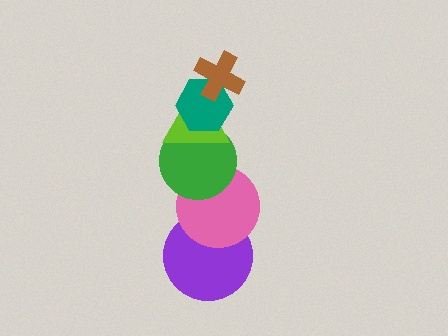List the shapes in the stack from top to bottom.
From top to bottom: the brown cross, the teal hexagon, the lime triangle, the green circle, the pink circle, the purple circle.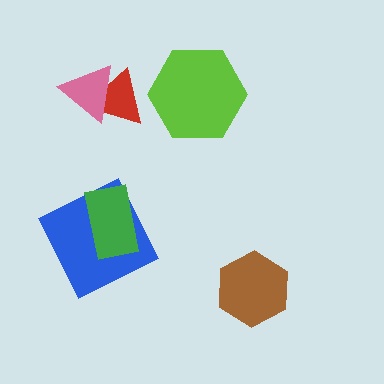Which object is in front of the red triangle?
The pink triangle is in front of the red triangle.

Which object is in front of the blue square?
The green rectangle is in front of the blue square.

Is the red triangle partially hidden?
Yes, it is partially covered by another shape.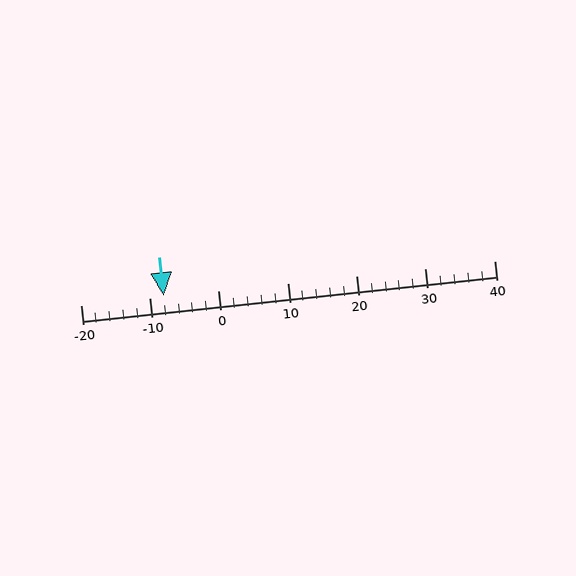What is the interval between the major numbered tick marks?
The major tick marks are spaced 10 units apart.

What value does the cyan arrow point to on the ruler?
The cyan arrow points to approximately -8.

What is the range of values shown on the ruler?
The ruler shows values from -20 to 40.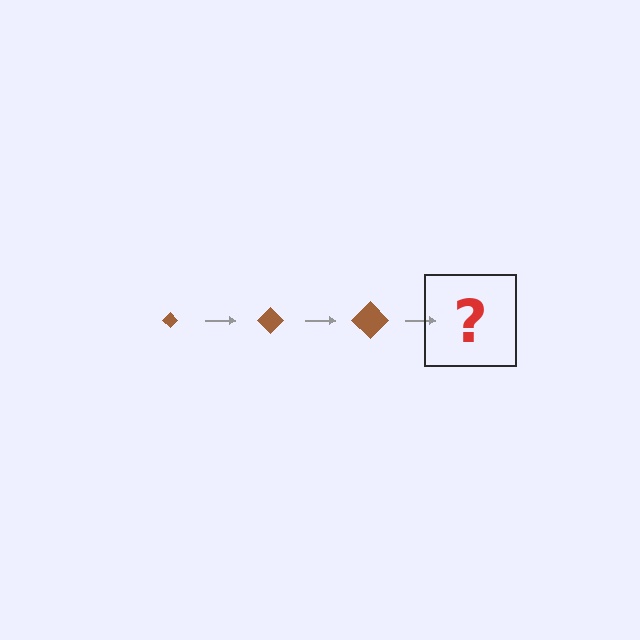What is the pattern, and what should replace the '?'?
The pattern is that the diamond gets progressively larger each step. The '?' should be a brown diamond, larger than the previous one.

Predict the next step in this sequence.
The next step is a brown diamond, larger than the previous one.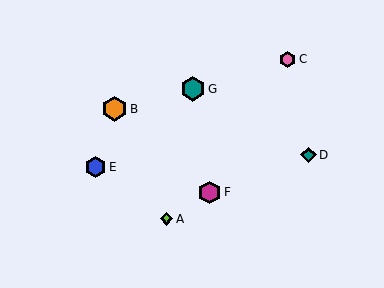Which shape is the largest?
The orange hexagon (labeled B) is the largest.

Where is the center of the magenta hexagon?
The center of the magenta hexagon is at (209, 192).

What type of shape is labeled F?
Shape F is a magenta hexagon.